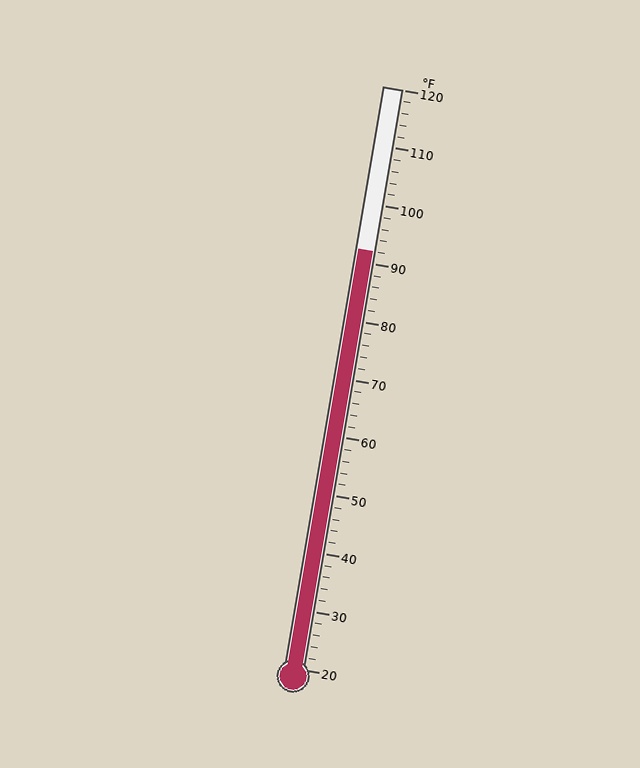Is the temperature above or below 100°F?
The temperature is below 100°F.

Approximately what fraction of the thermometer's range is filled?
The thermometer is filled to approximately 70% of its range.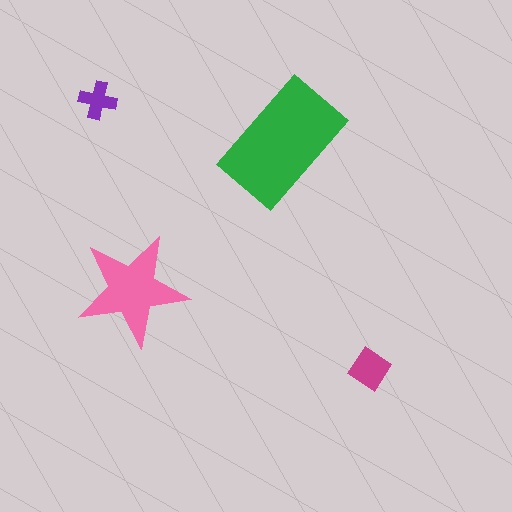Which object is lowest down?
The magenta diamond is bottommost.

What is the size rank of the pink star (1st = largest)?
2nd.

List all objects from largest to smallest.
The green rectangle, the pink star, the magenta diamond, the purple cross.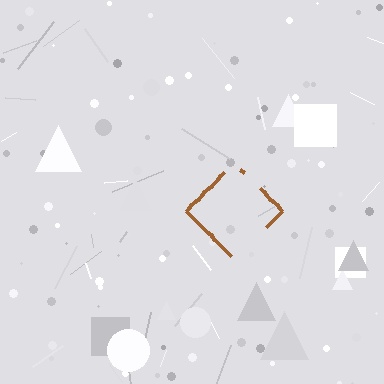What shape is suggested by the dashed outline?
The dashed outline suggests a diamond.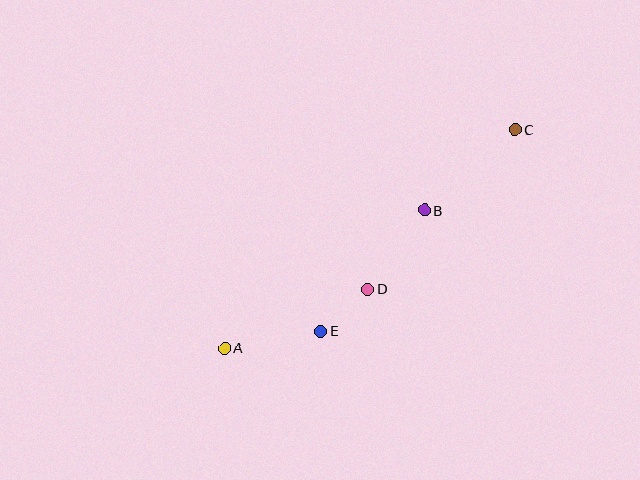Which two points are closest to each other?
Points D and E are closest to each other.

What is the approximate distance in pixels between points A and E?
The distance between A and E is approximately 97 pixels.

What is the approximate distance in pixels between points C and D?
The distance between C and D is approximately 217 pixels.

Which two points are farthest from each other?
Points A and C are farthest from each other.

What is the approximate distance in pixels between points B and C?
The distance between B and C is approximately 121 pixels.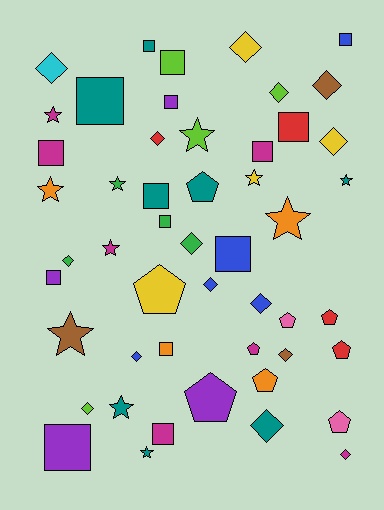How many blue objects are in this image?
There are 5 blue objects.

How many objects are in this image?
There are 50 objects.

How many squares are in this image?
There are 15 squares.